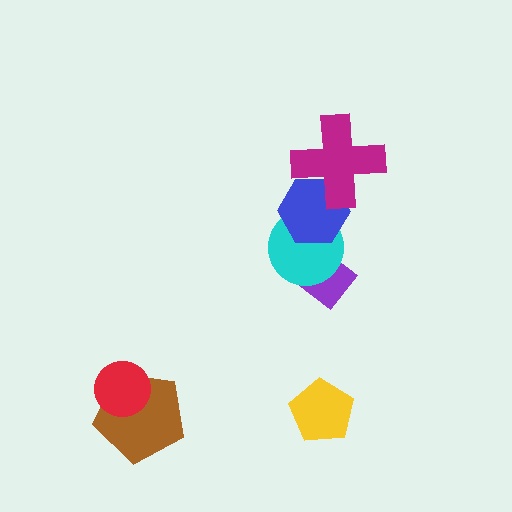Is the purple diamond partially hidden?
Yes, it is partially covered by another shape.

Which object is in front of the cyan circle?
The blue hexagon is in front of the cyan circle.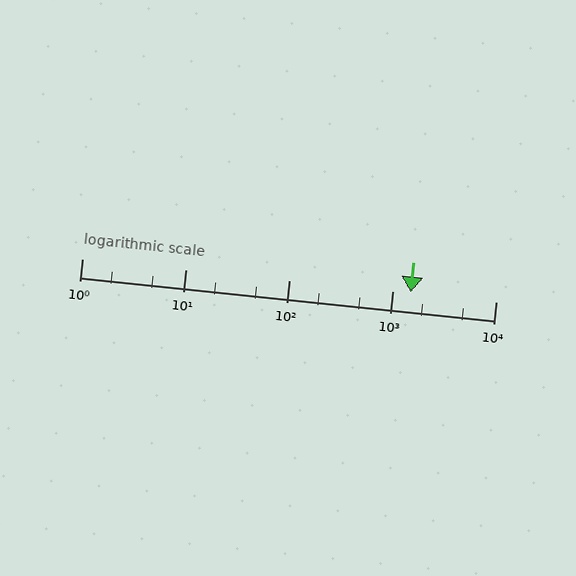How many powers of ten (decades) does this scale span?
The scale spans 4 decades, from 1 to 10000.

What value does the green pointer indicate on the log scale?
The pointer indicates approximately 1500.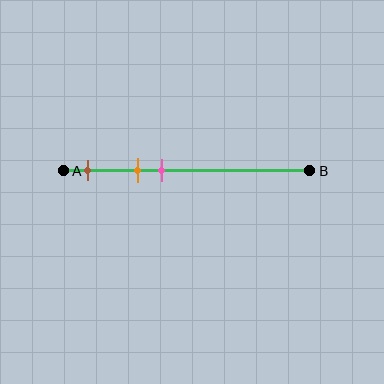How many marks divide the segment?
There are 3 marks dividing the segment.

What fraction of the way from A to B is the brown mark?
The brown mark is approximately 10% (0.1) of the way from A to B.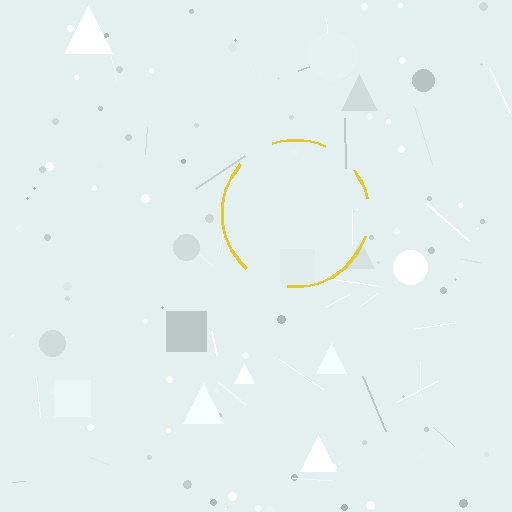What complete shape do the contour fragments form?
The contour fragments form a circle.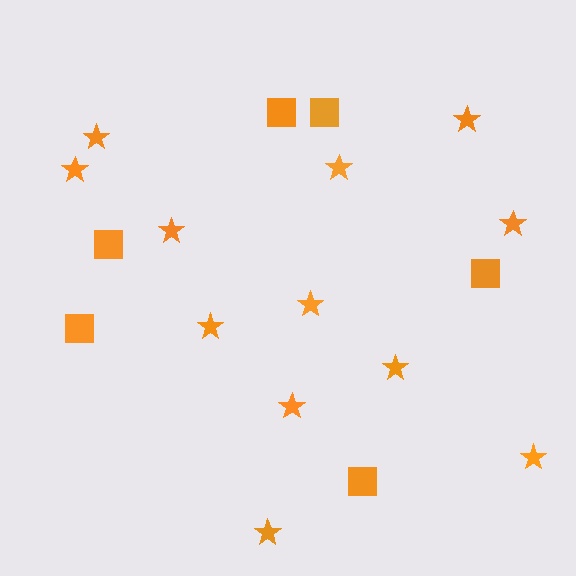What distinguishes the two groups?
There are 2 groups: one group of stars (12) and one group of squares (6).